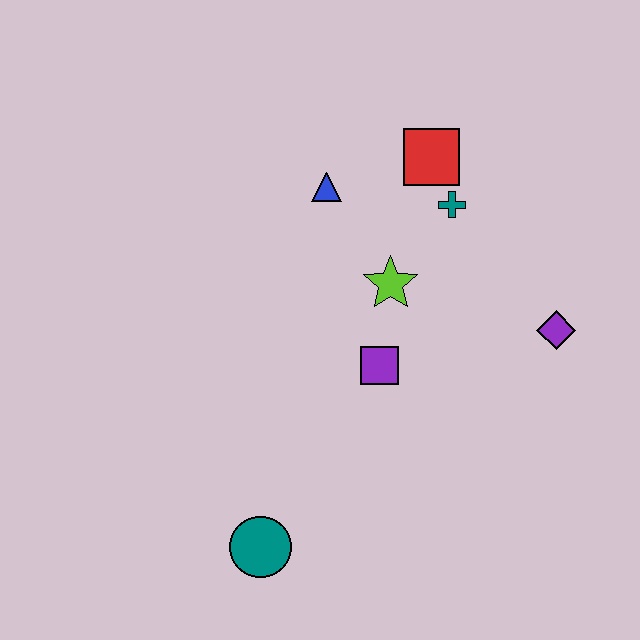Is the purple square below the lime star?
Yes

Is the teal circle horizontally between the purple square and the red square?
No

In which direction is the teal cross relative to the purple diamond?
The teal cross is above the purple diamond.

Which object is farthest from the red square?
The teal circle is farthest from the red square.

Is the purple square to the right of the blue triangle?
Yes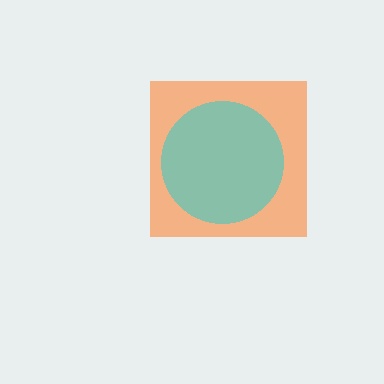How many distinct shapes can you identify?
There are 2 distinct shapes: an orange square, a cyan circle.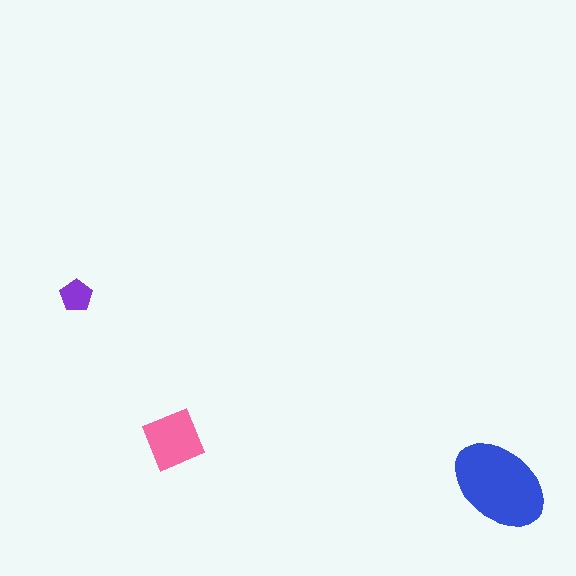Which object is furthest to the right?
The blue ellipse is rightmost.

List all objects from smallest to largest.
The purple pentagon, the pink diamond, the blue ellipse.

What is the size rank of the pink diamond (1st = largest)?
2nd.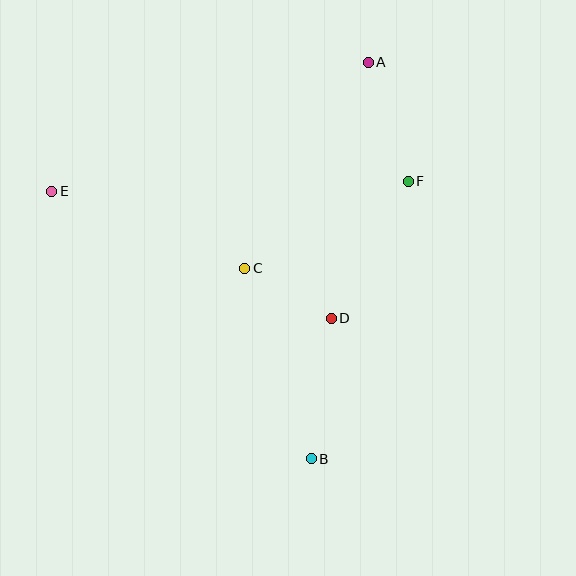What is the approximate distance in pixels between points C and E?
The distance between C and E is approximately 207 pixels.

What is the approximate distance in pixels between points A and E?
The distance between A and E is approximately 342 pixels.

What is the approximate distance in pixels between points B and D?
The distance between B and D is approximately 142 pixels.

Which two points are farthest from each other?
Points A and B are farthest from each other.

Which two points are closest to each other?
Points C and D are closest to each other.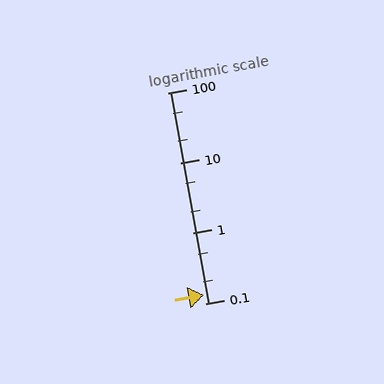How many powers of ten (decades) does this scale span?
The scale spans 3 decades, from 0.1 to 100.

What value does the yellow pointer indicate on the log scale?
The pointer indicates approximately 0.13.